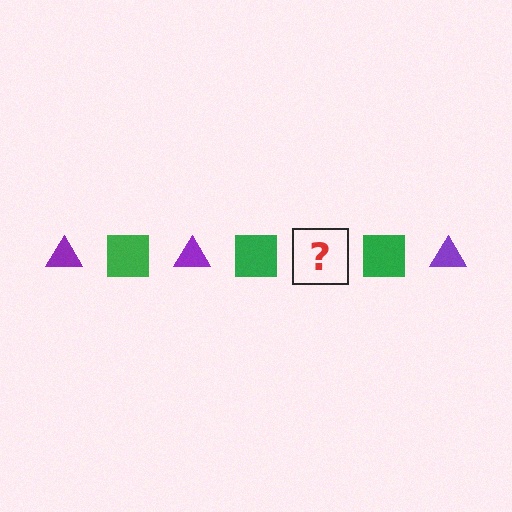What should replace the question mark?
The question mark should be replaced with a purple triangle.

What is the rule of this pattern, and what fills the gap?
The rule is that the pattern alternates between purple triangle and green square. The gap should be filled with a purple triangle.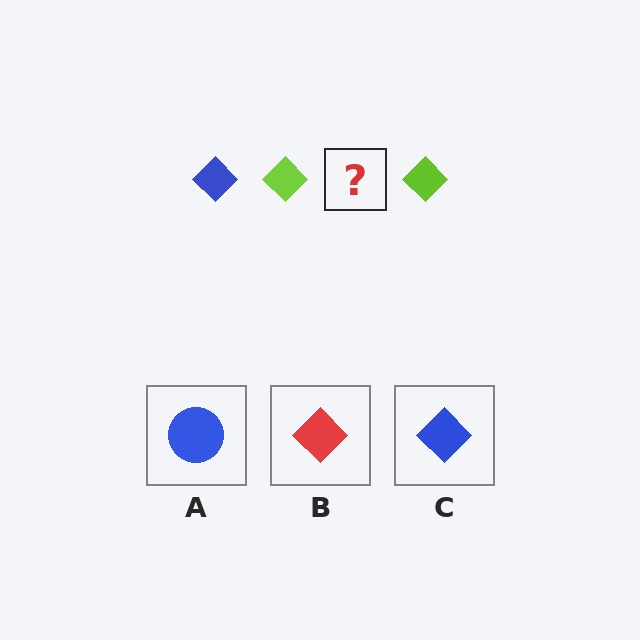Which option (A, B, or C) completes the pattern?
C.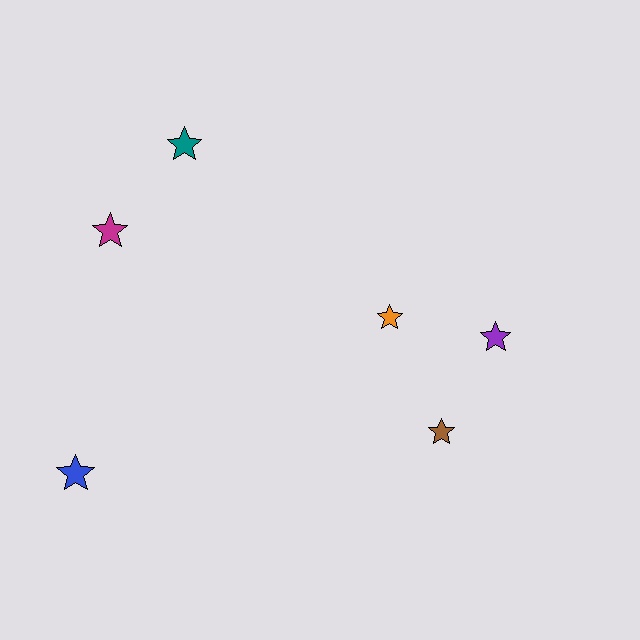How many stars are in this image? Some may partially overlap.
There are 6 stars.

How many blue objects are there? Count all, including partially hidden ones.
There is 1 blue object.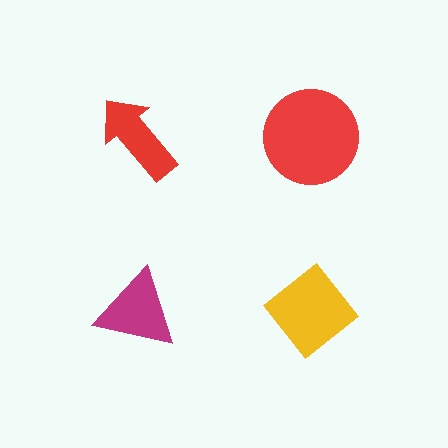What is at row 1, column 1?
A red arrow.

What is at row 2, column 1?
A magenta triangle.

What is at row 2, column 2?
A yellow diamond.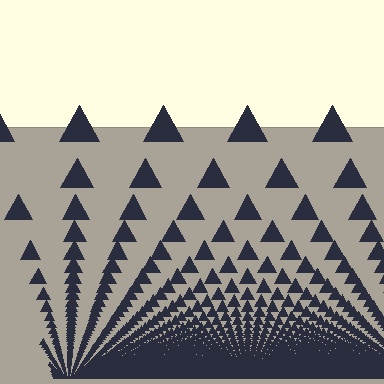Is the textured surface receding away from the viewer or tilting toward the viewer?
The surface appears to tilt toward the viewer. Texture elements get larger and sparser toward the top.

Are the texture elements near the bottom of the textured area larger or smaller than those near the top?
Smaller. The gradient is inverted — elements near the bottom are smaller and denser.